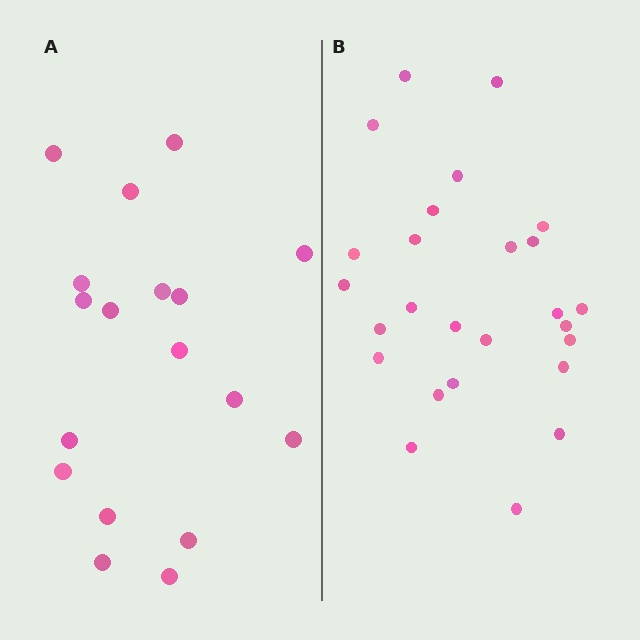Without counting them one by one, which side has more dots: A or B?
Region B (the right region) has more dots.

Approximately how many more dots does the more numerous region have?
Region B has roughly 8 or so more dots than region A.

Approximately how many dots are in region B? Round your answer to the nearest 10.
About 30 dots. (The exact count is 26, which rounds to 30.)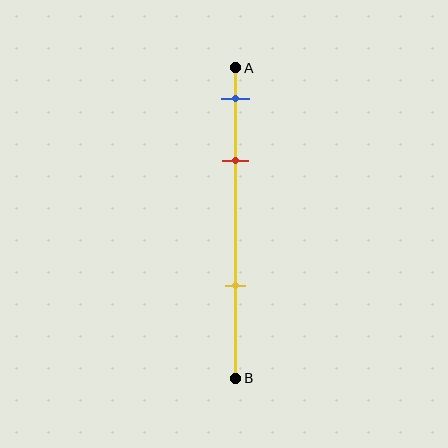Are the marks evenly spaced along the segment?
No, the marks are not evenly spaced.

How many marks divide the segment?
There are 3 marks dividing the segment.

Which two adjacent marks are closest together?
The blue and red marks are the closest adjacent pair.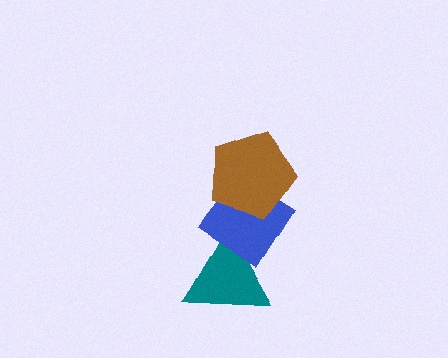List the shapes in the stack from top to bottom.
From top to bottom: the brown pentagon, the blue diamond, the teal triangle.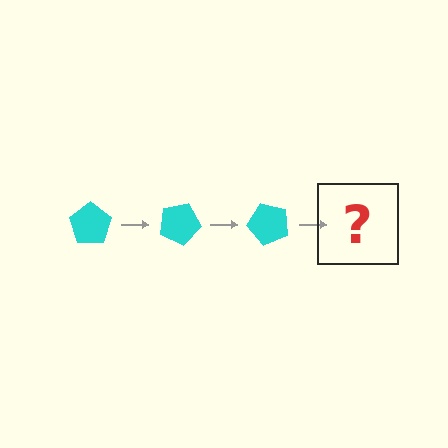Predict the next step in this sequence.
The next step is a cyan pentagon rotated 75 degrees.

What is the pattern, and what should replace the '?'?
The pattern is that the pentagon rotates 25 degrees each step. The '?' should be a cyan pentagon rotated 75 degrees.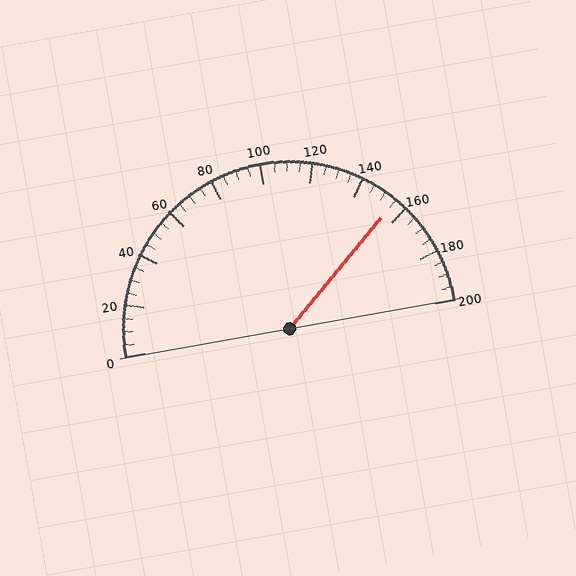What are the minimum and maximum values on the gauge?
The gauge ranges from 0 to 200.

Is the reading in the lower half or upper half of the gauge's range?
The reading is in the upper half of the range (0 to 200).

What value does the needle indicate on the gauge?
The needle indicates approximately 155.